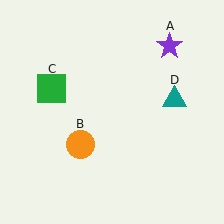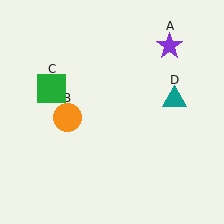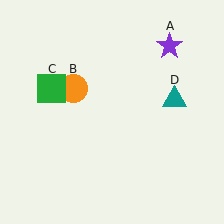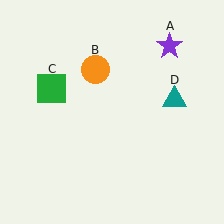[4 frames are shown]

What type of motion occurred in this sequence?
The orange circle (object B) rotated clockwise around the center of the scene.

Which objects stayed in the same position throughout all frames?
Purple star (object A) and green square (object C) and teal triangle (object D) remained stationary.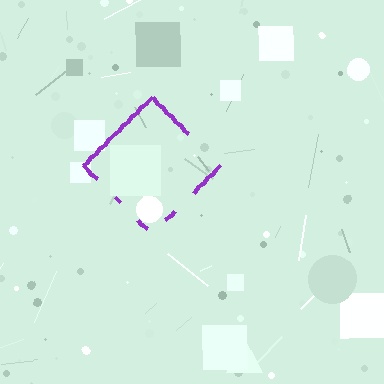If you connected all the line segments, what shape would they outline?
They would outline a diamond.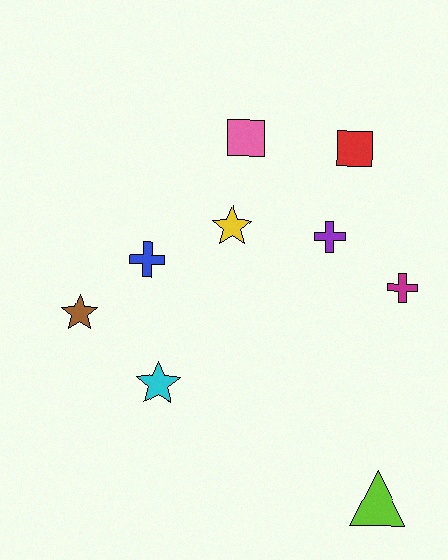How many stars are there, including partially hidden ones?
There are 3 stars.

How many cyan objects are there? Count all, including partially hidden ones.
There is 1 cyan object.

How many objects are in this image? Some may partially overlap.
There are 9 objects.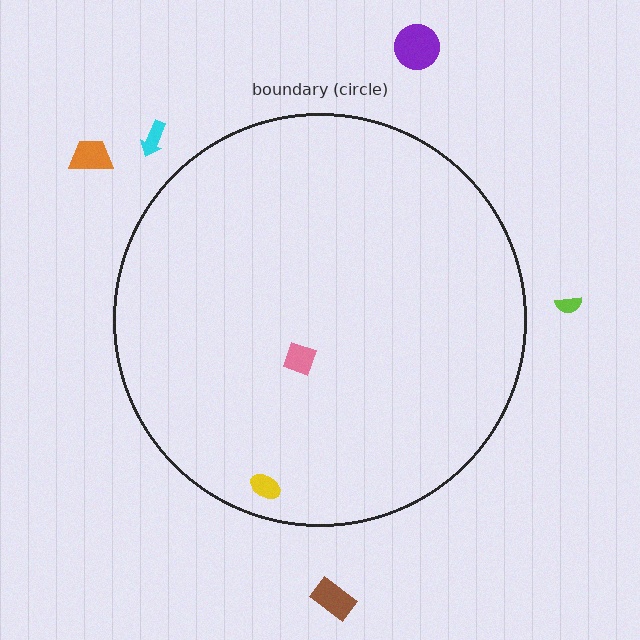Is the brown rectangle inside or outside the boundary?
Outside.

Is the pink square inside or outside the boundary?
Inside.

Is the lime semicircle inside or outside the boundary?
Outside.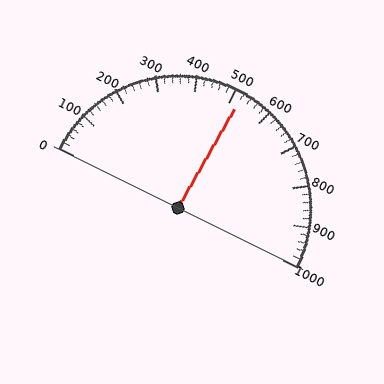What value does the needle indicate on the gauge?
The needle indicates approximately 520.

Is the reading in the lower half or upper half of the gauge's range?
The reading is in the upper half of the range (0 to 1000).